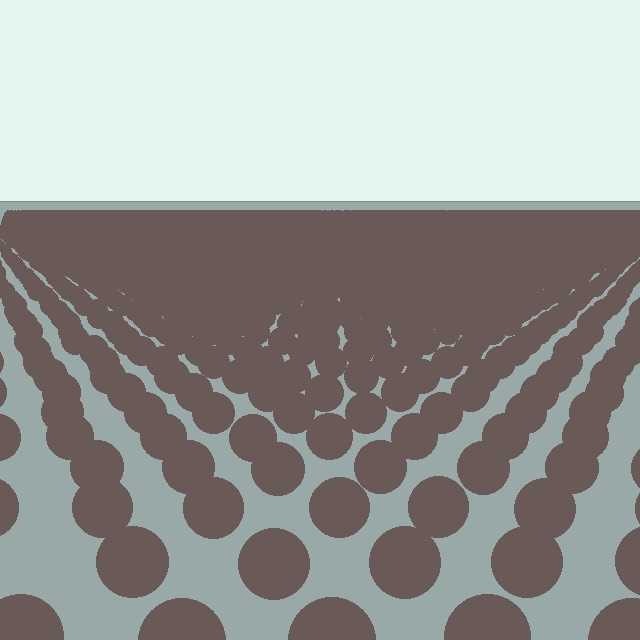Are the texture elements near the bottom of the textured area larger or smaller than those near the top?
Larger. Near the bottom, elements are closer to the viewer and appear at a bigger on-screen size.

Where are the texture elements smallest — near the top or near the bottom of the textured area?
Near the top.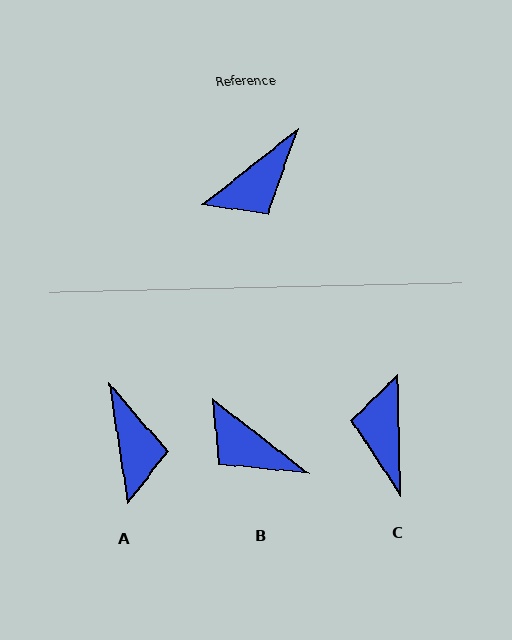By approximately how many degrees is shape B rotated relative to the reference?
Approximately 76 degrees clockwise.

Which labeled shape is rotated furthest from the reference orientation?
C, about 127 degrees away.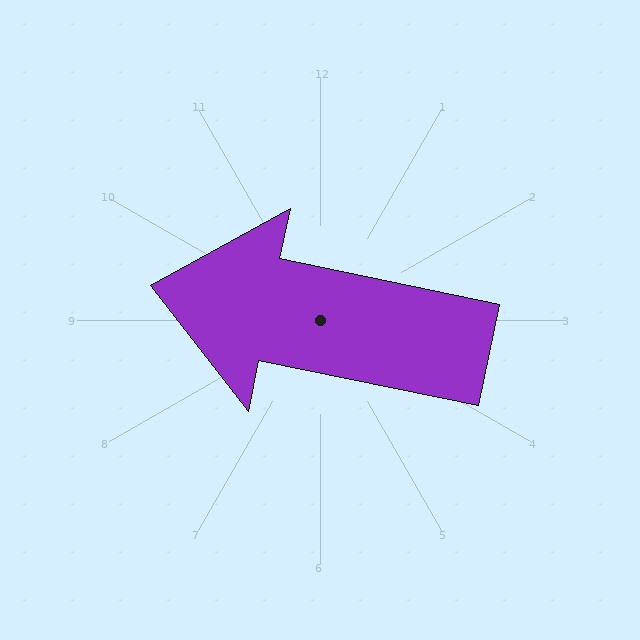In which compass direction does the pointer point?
West.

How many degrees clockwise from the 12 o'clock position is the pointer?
Approximately 282 degrees.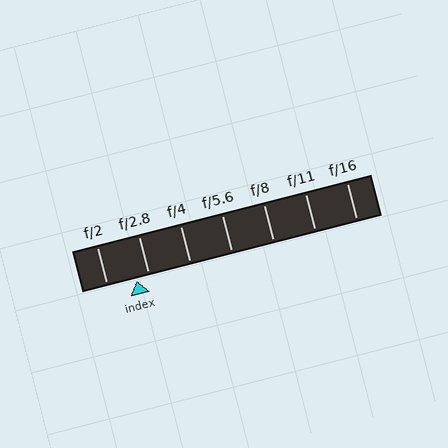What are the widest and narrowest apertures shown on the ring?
The widest aperture shown is f/2 and the narrowest is f/16.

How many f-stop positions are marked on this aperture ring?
There are 7 f-stop positions marked.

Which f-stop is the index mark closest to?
The index mark is closest to f/2.8.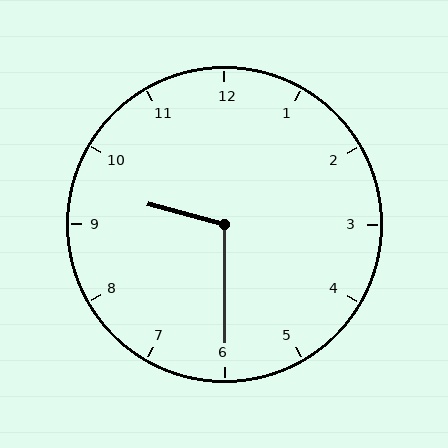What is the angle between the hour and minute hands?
Approximately 105 degrees.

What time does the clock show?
9:30.